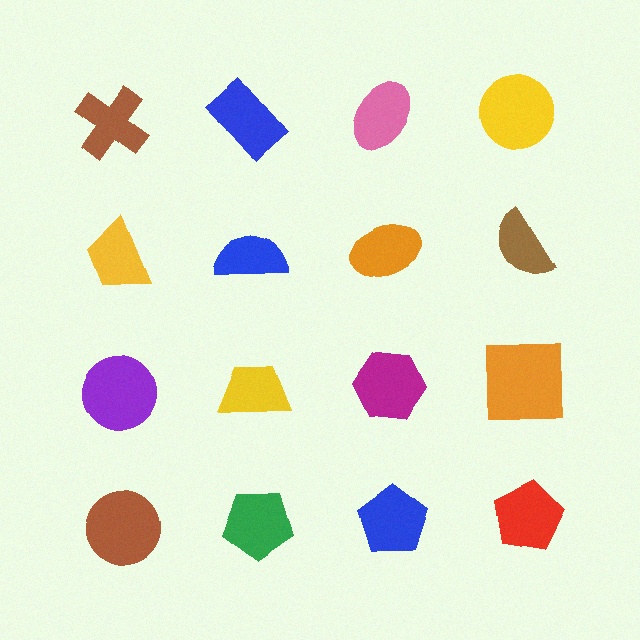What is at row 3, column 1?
A purple circle.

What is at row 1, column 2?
A blue rectangle.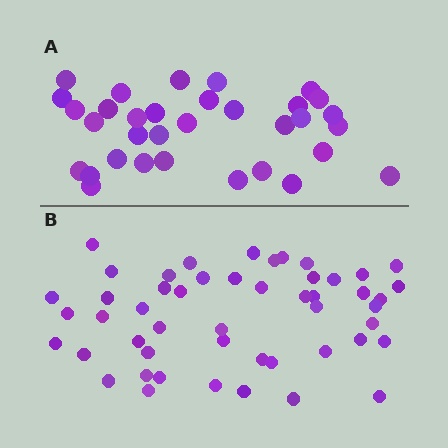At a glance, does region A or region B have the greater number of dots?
Region B (the bottom region) has more dots.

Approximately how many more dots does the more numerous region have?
Region B has approximately 15 more dots than region A.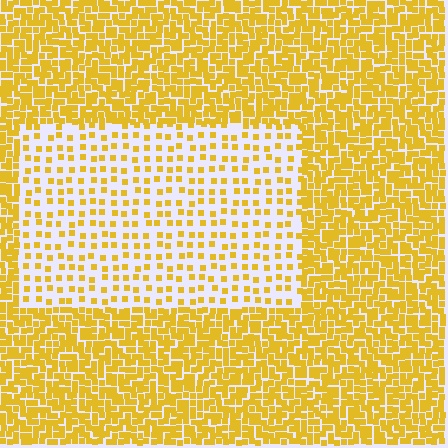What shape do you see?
I see a rectangle.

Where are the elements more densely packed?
The elements are more densely packed outside the rectangle boundary.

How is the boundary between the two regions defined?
The boundary is defined by a change in element density (approximately 2.8x ratio). All elements are the same color, size, and shape.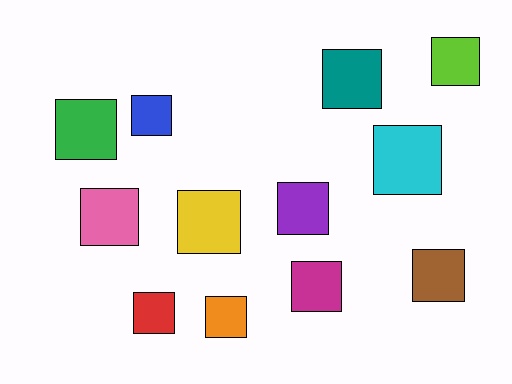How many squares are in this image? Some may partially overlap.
There are 12 squares.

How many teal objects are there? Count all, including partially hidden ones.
There is 1 teal object.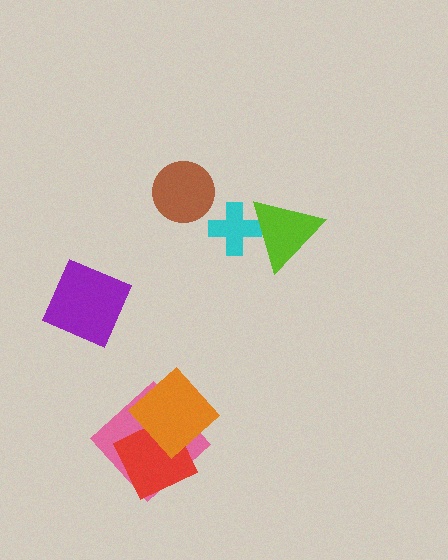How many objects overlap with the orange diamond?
2 objects overlap with the orange diamond.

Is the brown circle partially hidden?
No, no other shape covers it.